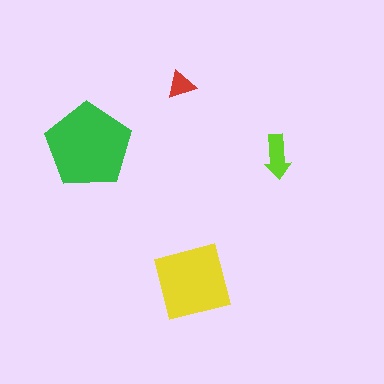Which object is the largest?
The green pentagon.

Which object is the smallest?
The red triangle.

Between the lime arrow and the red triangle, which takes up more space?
The lime arrow.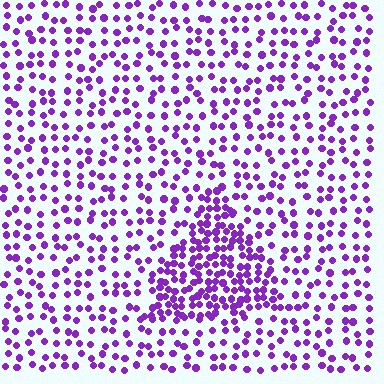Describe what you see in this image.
The image contains small purple elements arranged at two different densities. A triangle-shaped region is visible where the elements are more densely packed than the surrounding area.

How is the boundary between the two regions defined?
The boundary is defined by a change in element density (approximately 2.2x ratio). All elements are the same color, size, and shape.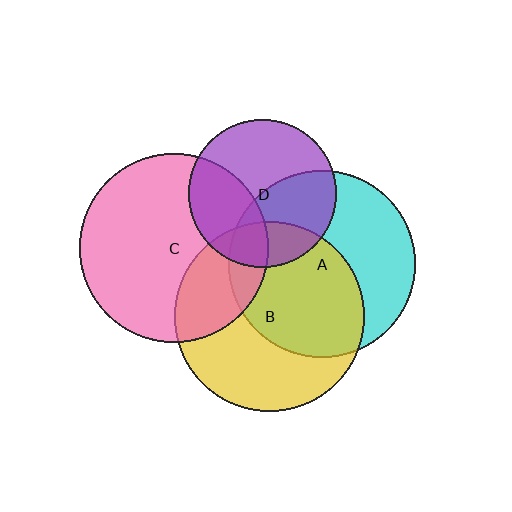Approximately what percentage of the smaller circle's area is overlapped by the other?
Approximately 35%.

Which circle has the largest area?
Circle B (yellow).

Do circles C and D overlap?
Yes.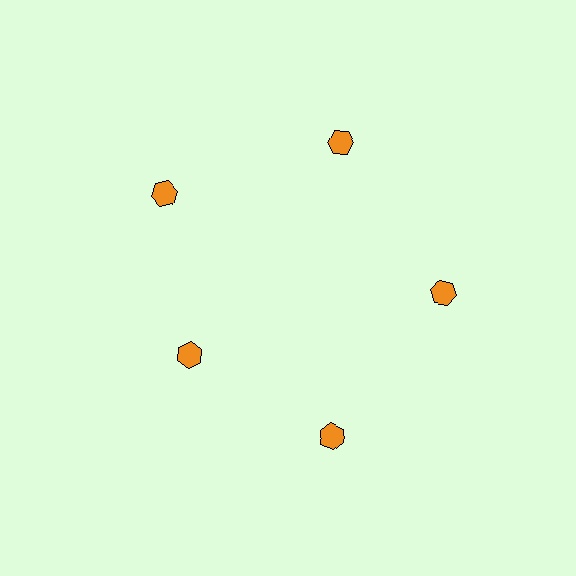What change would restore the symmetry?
The symmetry would be restored by moving it outward, back onto the ring so that all 5 hexagons sit at equal angles and equal distance from the center.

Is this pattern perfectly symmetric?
No. The 5 orange hexagons are arranged in a ring, but one element near the 8 o'clock position is pulled inward toward the center, breaking the 5-fold rotational symmetry.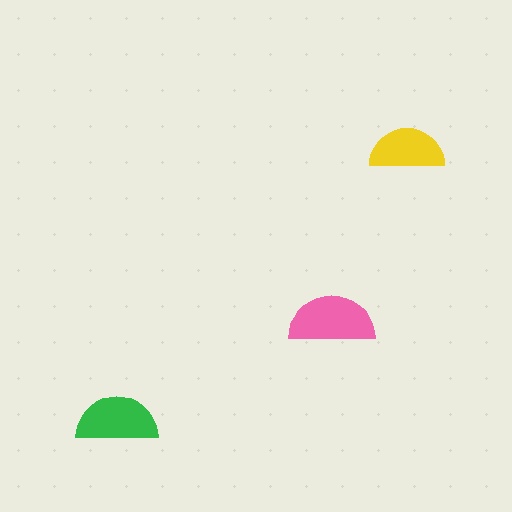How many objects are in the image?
There are 3 objects in the image.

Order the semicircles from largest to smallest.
the pink one, the green one, the yellow one.